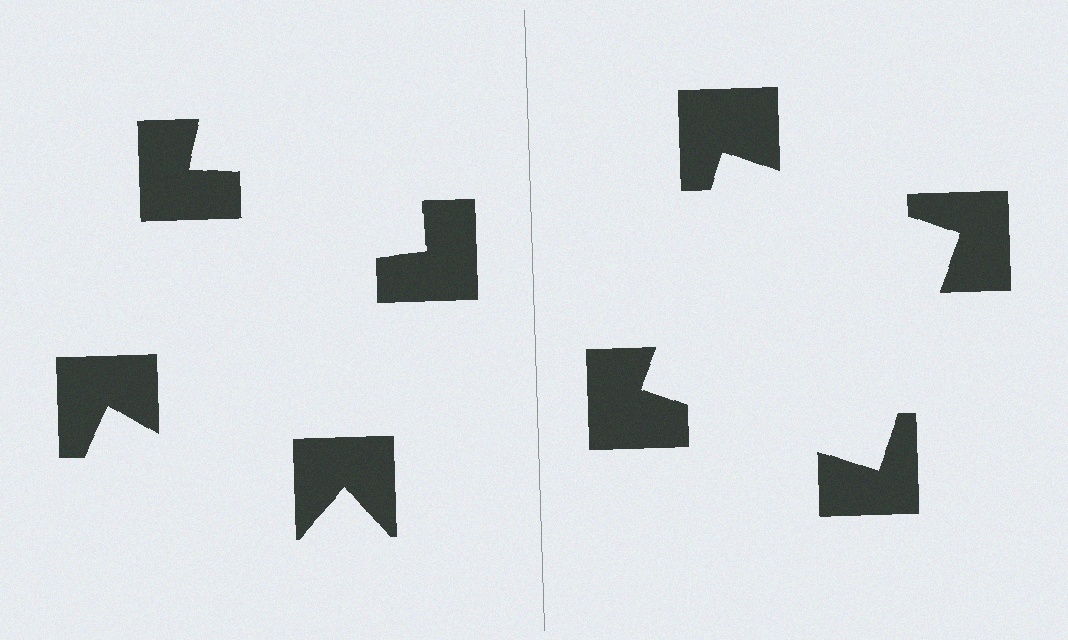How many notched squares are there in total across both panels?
8 — 4 on each side.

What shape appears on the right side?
An illusory square.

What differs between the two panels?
The notched squares are positioned identically on both sides; only the wedge orientations differ. On the right they align to a square; on the left they are misaligned.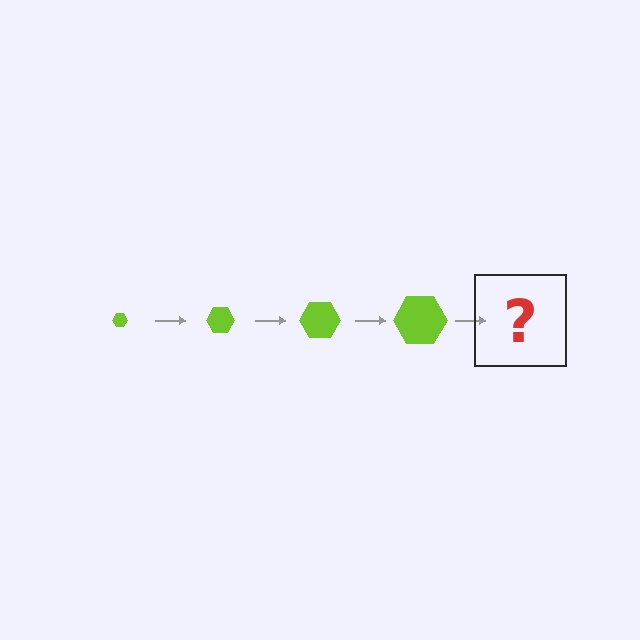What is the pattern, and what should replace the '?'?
The pattern is that the hexagon gets progressively larger each step. The '?' should be a lime hexagon, larger than the previous one.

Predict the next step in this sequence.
The next step is a lime hexagon, larger than the previous one.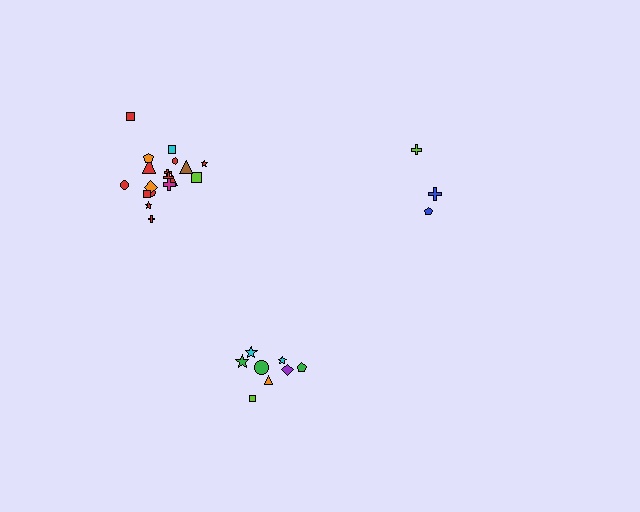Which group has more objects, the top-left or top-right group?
The top-left group.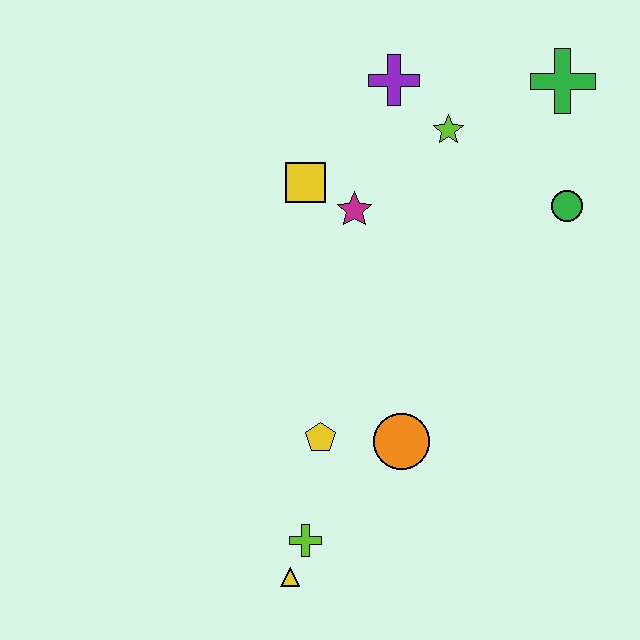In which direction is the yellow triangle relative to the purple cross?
The yellow triangle is below the purple cross.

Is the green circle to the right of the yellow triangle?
Yes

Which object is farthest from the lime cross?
The green cross is farthest from the lime cross.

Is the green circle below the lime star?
Yes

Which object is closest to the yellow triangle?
The lime cross is closest to the yellow triangle.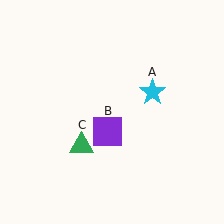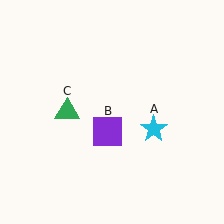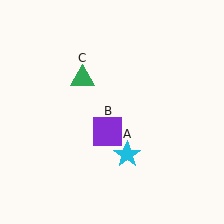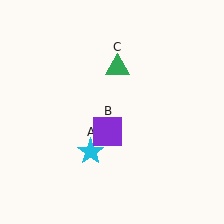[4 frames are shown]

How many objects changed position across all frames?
2 objects changed position: cyan star (object A), green triangle (object C).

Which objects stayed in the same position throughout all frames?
Purple square (object B) remained stationary.